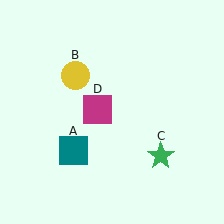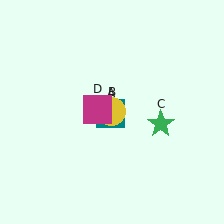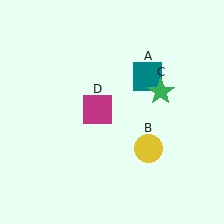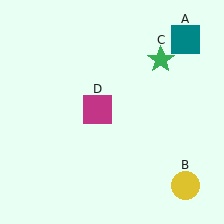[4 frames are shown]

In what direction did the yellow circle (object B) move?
The yellow circle (object B) moved down and to the right.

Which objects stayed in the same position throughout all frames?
Magenta square (object D) remained stationary.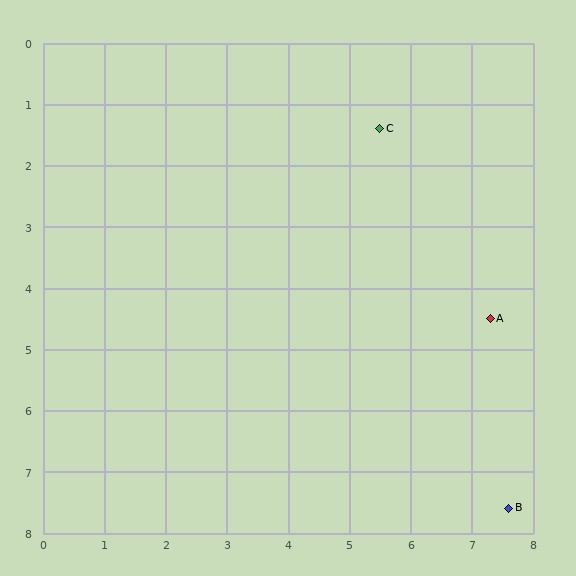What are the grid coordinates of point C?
Point C is at approximately (5.5, 1.4).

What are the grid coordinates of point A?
Point A is at approximately (7.3, 4.5).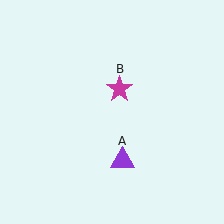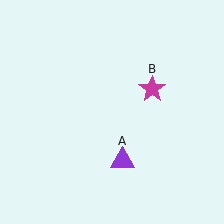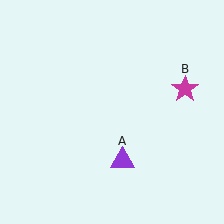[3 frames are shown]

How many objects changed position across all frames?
1 object changed position: magenta star (object B).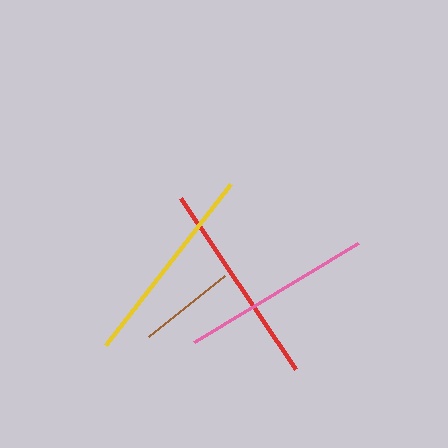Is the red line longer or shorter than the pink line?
The red line is longer than the pink line.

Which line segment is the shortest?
The brown line is the shortest at approximately 97 pixels.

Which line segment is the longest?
The red line is the longest at approximately 206 pixels.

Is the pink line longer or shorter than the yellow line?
The yellow line is longer than the pink line.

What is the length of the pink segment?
The pink segment is approximately 191 pixels long.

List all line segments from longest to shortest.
From longest to shortest: red, yellow, pink, brown.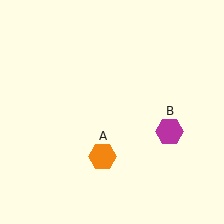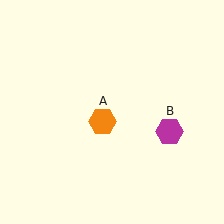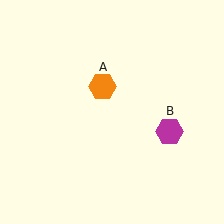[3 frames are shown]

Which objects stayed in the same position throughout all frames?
Magenta hexagon (object B) remained stationary.